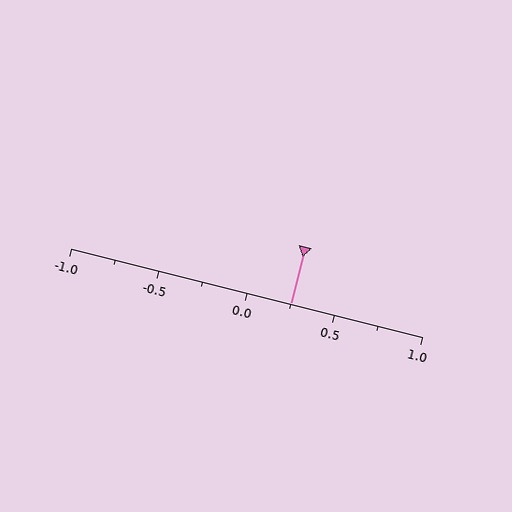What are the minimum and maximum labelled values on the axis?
The axis runs from -1.0 to 1.0.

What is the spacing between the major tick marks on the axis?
The major ticks are spaced 0.5 apart.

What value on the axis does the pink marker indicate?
The marker indicates approximately 0.25.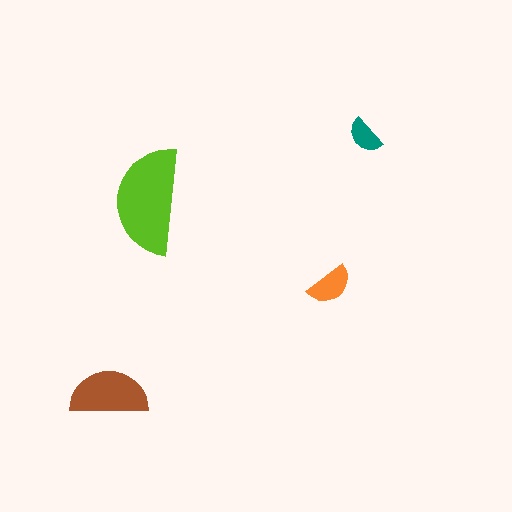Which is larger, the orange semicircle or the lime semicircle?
The lime one.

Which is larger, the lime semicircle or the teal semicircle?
The lime one.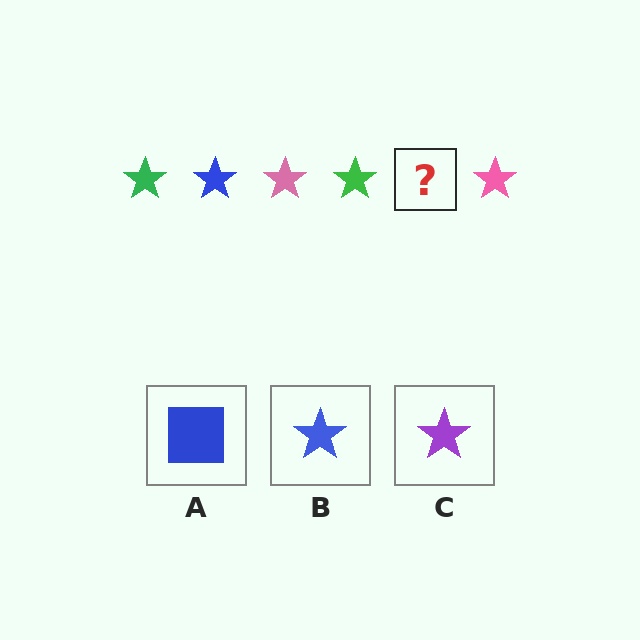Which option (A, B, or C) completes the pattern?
B.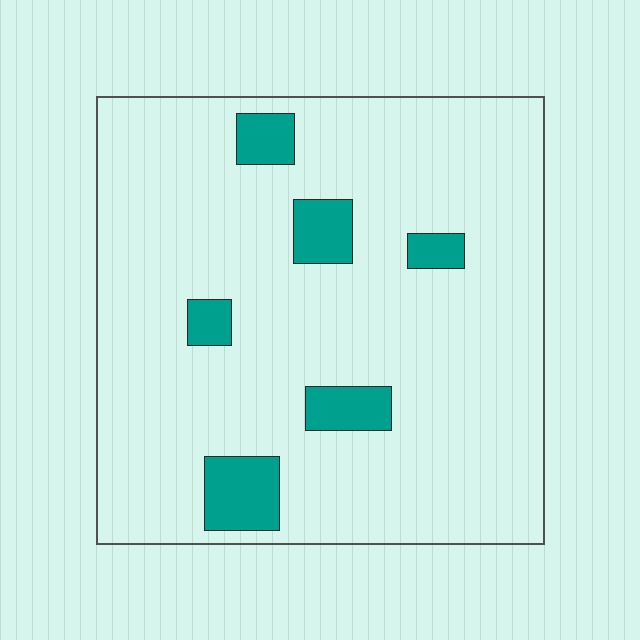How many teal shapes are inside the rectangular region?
6.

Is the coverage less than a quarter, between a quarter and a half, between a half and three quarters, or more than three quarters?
Less than a quarter.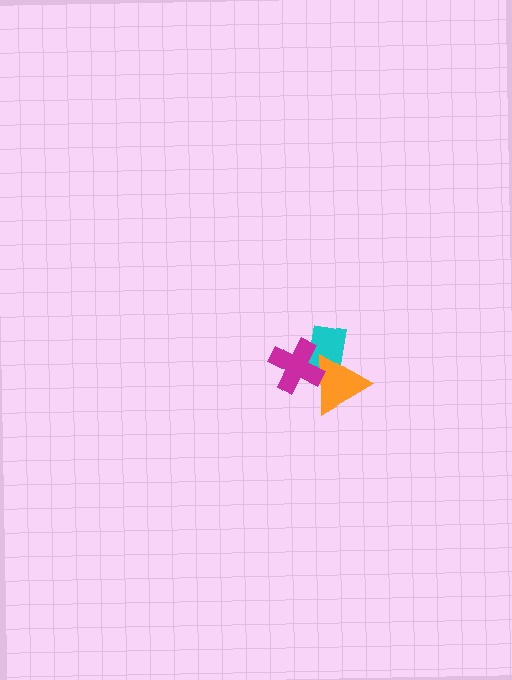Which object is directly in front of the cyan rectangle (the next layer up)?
The orange triangle is directly in front of the cyan rectangle.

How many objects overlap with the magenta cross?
2 objects overlap with the magenta cross.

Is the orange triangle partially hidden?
Yes, it is partially covered by another shape.